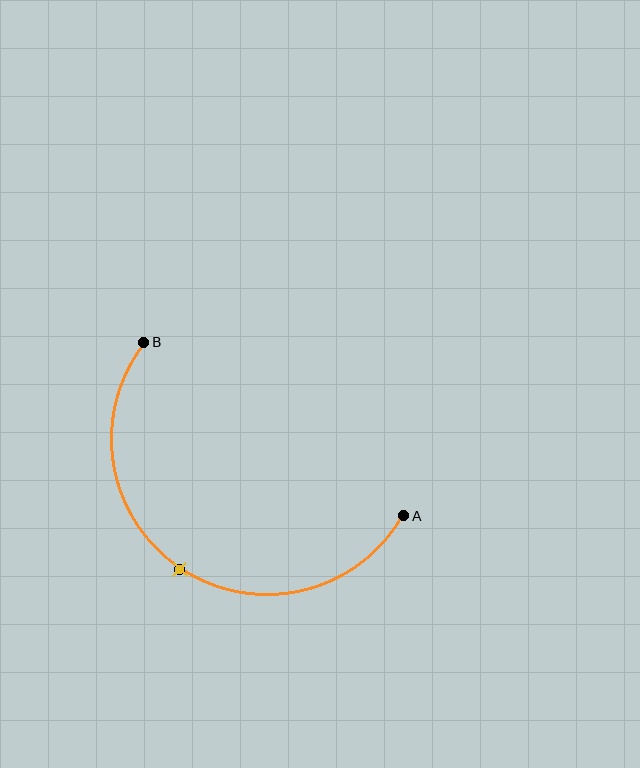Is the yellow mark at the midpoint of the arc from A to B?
Yes. The yellow mark lies on the arc at equal arc-length from both A and B — it is the arc midpoint.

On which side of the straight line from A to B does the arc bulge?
The arc bulges below the straight line connecting A and B.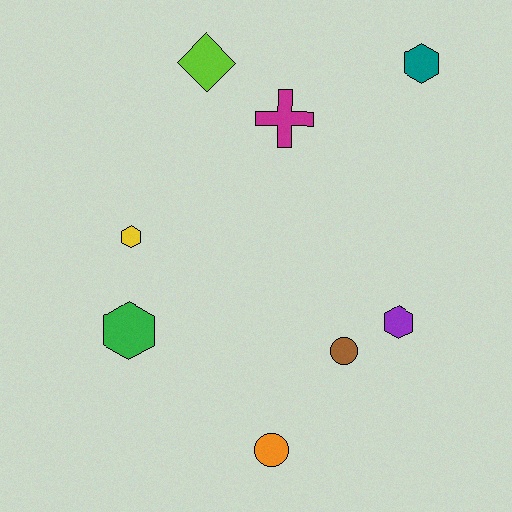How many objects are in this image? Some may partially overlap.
There are 8 objects.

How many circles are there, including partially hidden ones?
There are 2 circles.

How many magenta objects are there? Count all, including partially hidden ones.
There is 1 magenta object.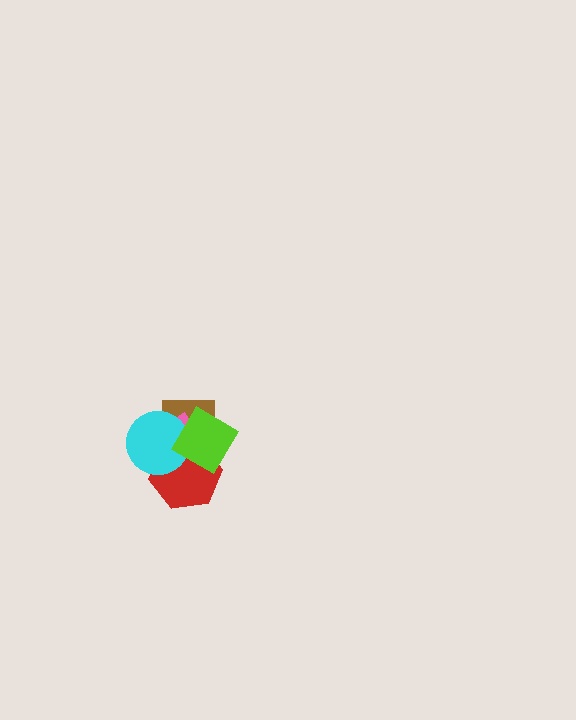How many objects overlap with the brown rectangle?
3 objects overlap with the brown rectangle.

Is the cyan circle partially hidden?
Yes, it is partially covered by another shape.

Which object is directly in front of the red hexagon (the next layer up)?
The cyan circle is directly in front of the red hexagon.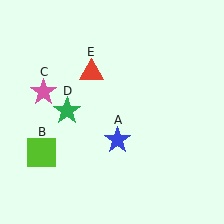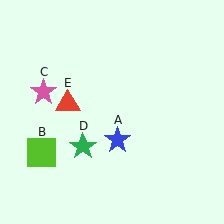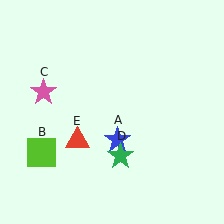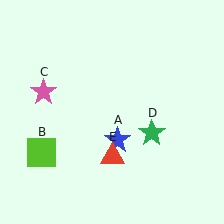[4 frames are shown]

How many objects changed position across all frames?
2 objects changed position: green star (object D), red triangle (object E).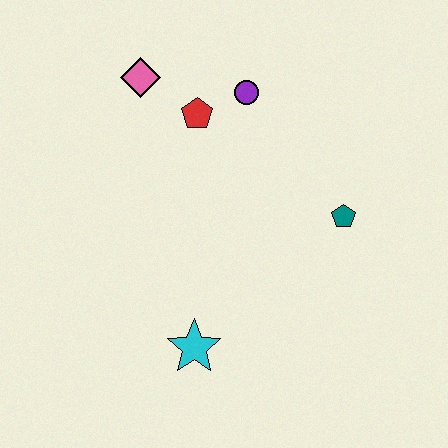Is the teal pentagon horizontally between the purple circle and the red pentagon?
No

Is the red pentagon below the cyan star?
No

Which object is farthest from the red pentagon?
The cyan star is farthest from the red pentagon.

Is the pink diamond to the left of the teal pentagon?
Yes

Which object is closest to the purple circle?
The red pentagon is closest to the purple circle.